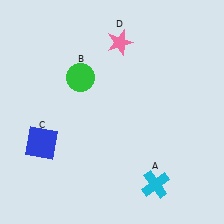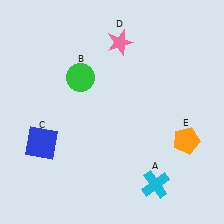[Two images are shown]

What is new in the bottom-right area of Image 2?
An orange pentagon (E) was added in the bottom-right area of Image 2.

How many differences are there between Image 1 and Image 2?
There is 1 difference between the two images.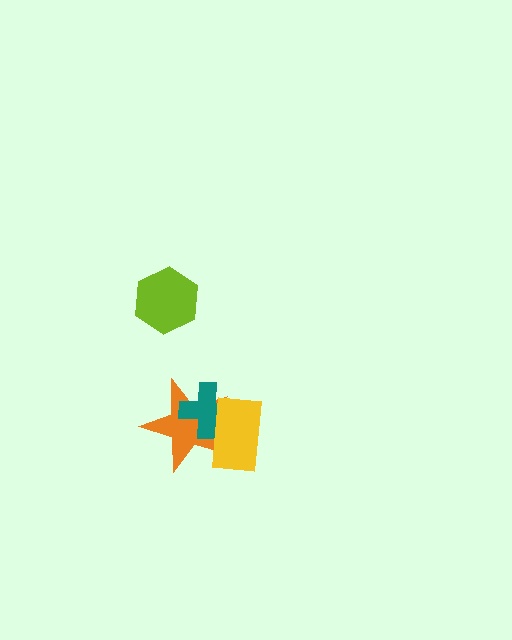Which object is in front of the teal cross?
The yellow rectangle is in front of the teal cross.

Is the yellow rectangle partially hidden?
No, no other shape covers it.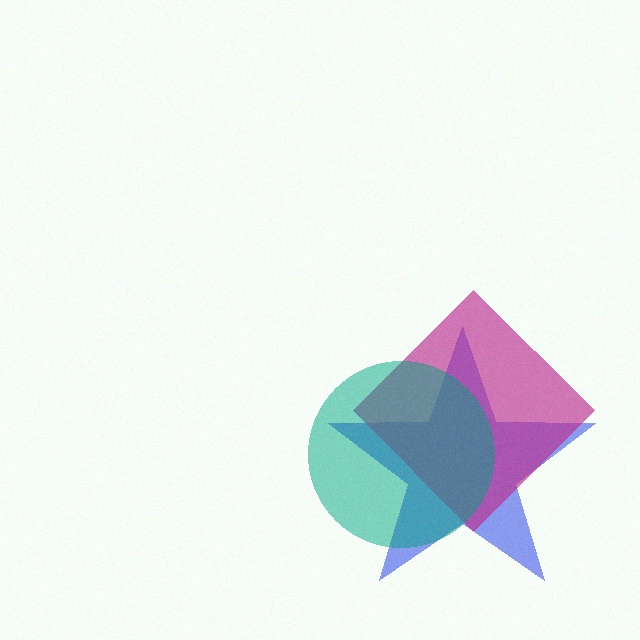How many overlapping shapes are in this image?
There are 3 overlapping shapes in the image.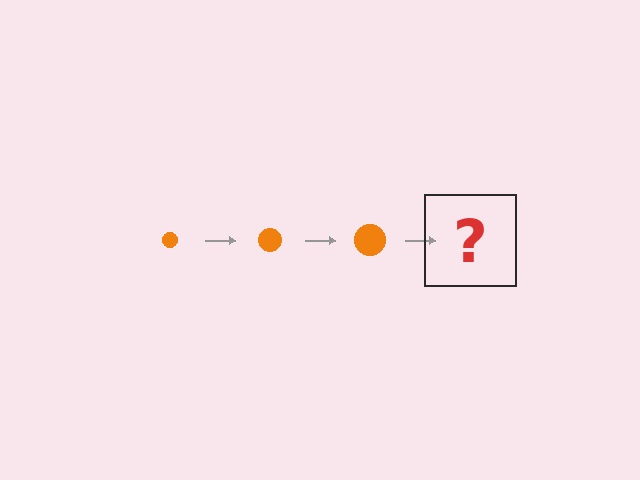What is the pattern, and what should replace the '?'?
The pattern is that the circle gets progressively larger each step. The '?' should be an orange circle, larger than the previous one.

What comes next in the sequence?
The next element should be an orange circle, larger than the previous one.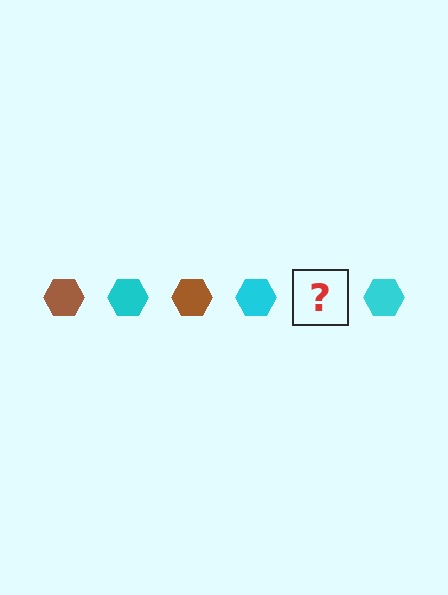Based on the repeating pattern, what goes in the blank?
The blank should be a brown hexagon.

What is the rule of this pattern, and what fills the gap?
The rule is that the pattern cycles through brown, cyan hexagons. The gap should be filled with a brown hexagon.